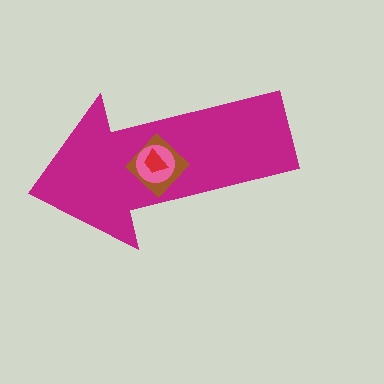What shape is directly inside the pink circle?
The red trapezoid.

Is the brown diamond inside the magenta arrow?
Yes.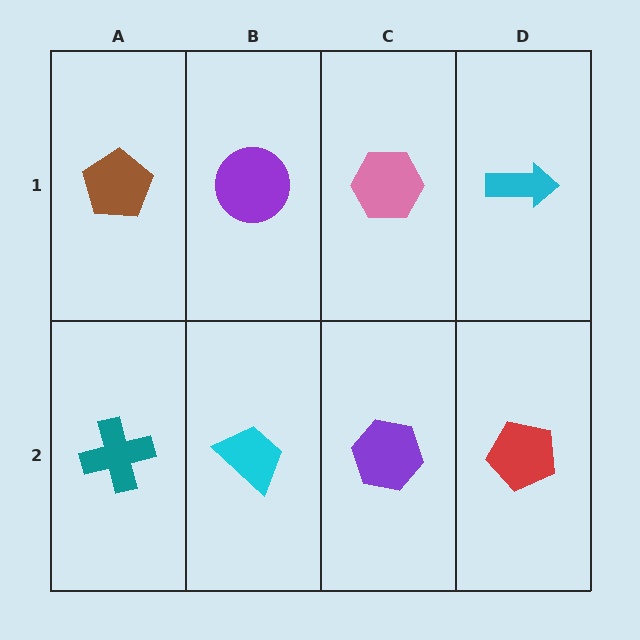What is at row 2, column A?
A teal cross.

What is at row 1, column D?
A cyan arrow.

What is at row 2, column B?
A cyan trapezoid.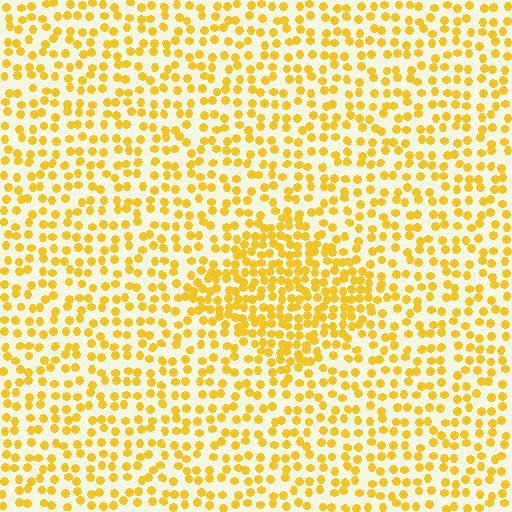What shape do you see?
I see a diamond.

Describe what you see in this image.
The image contains small yellow elements arranged at two different densities. A diamond-shaped region is visible where the elements are more densely packed than the surrounding area.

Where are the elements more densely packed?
The elements are more densely packed inside the diamond boundary.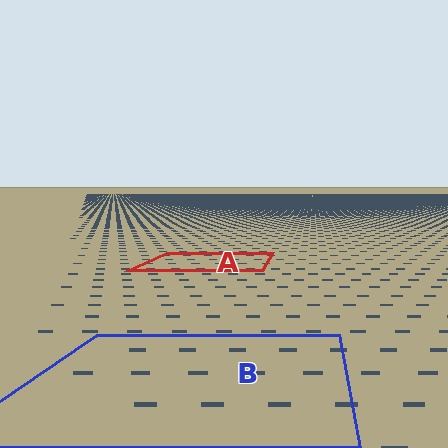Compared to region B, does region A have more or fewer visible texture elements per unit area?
Region A has more texture elements per unit area — they are packed more densely because it is farther away.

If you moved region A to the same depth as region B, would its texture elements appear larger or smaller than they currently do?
They would appear larger. At a closer depth, the same texture elements are projected at a bigger on-screen size.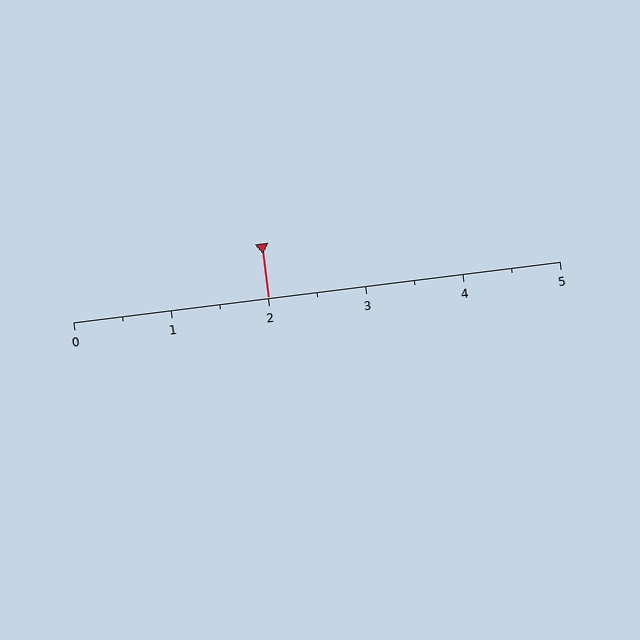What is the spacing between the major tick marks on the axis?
The major ticks are spaced 1 apart.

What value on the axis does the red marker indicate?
The marker indicates approximately 2.